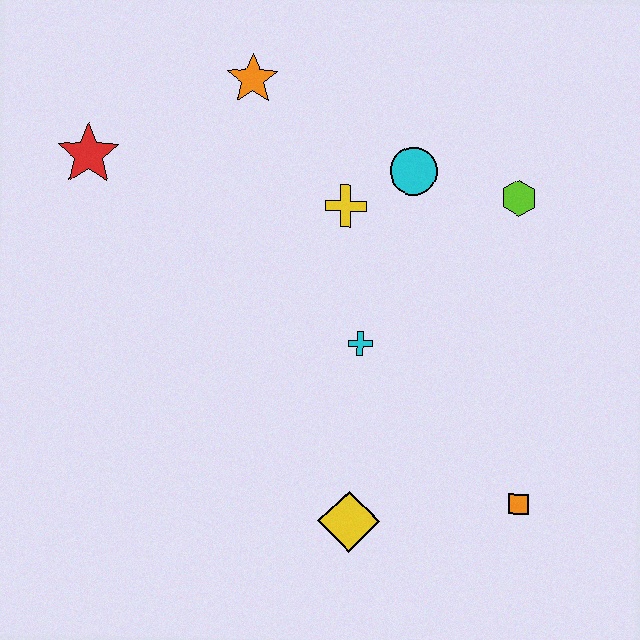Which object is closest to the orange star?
The yellow cross is closest to the orange star.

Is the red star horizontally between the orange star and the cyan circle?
No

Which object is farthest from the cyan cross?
The red star is farthest from the cyan cross.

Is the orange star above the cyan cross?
Yes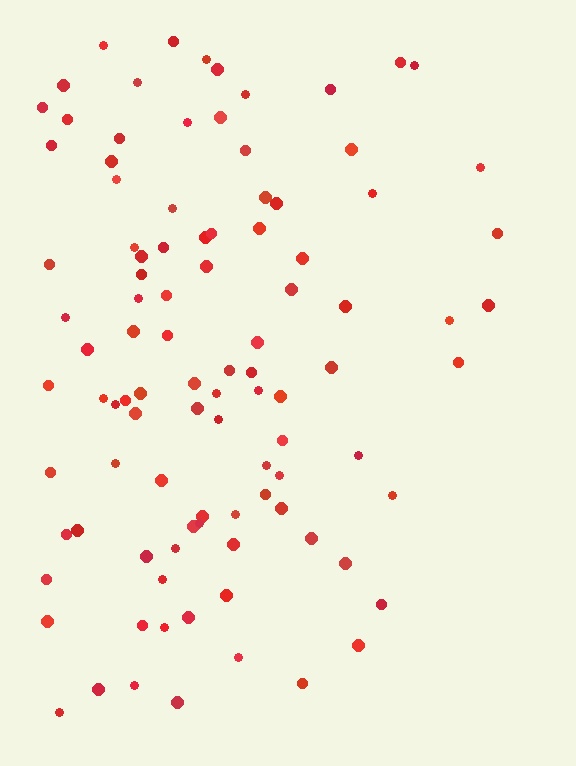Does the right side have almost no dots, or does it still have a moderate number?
Still a moderate number, just noticeably fewer than the left.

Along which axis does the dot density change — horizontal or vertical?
Horizontal.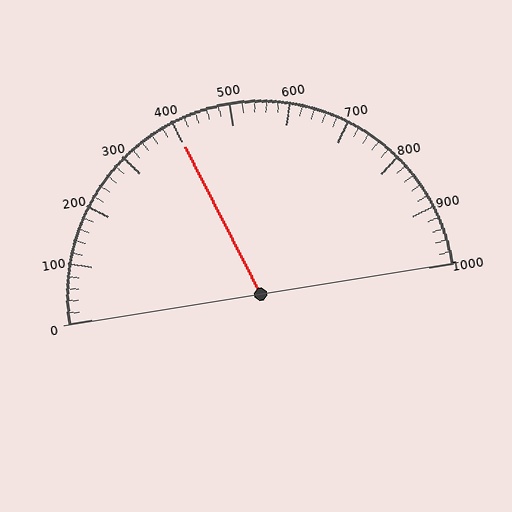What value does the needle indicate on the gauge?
The needle indicates approximately 400.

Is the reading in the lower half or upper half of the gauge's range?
The reading is in the lower half of the range (0 to 1000).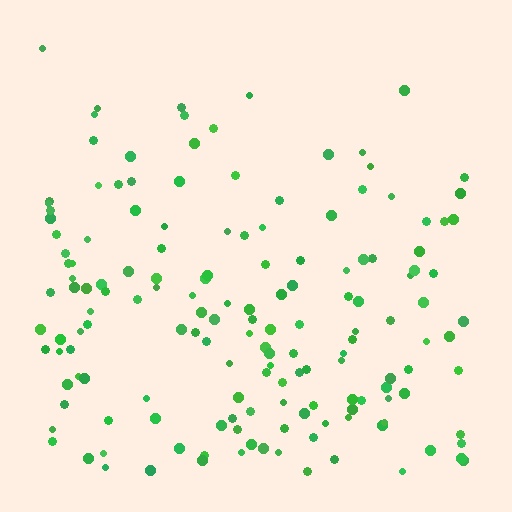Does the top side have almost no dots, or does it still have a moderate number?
Still a moderate number, just noticeably fewer than the bottom.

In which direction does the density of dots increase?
From top to bottom, with the bottom side densest.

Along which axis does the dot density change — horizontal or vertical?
Vertical.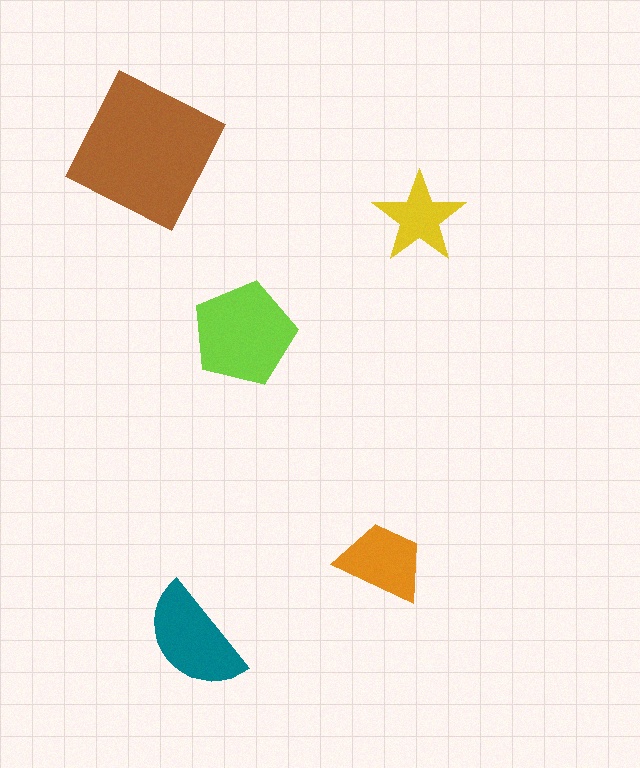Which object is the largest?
The brown square.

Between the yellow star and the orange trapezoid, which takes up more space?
The orange trapezoid.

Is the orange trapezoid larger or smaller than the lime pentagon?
Smaller.